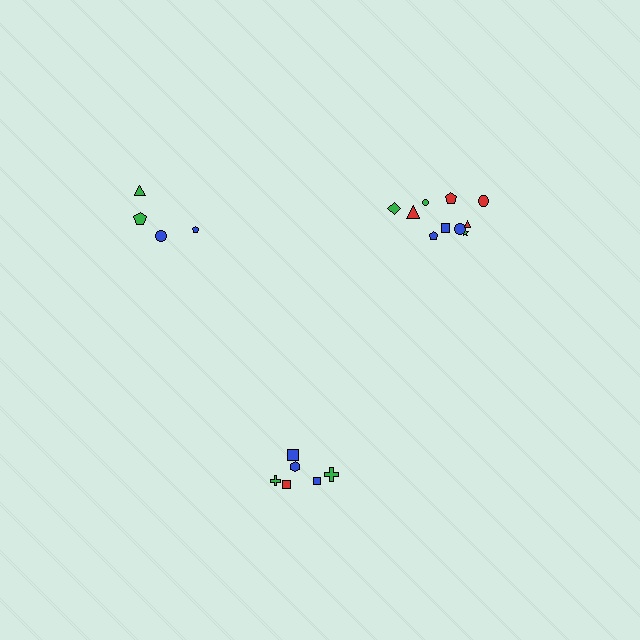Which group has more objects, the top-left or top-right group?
The top-right group.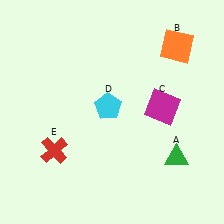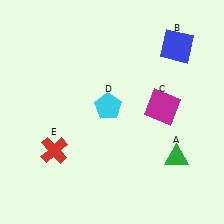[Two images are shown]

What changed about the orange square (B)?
In Image 1, B is orange. In Image 2, it changed to blue.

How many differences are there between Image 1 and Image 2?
There is 1 difference between the two images.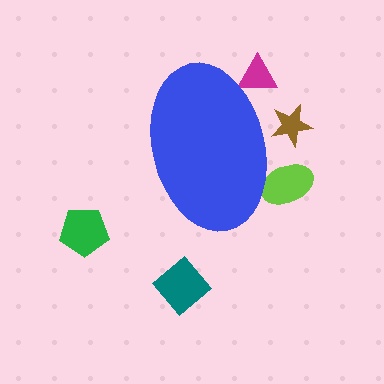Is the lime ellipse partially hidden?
Yes, the lime ellipse is partially hidden behind the blue ellipse.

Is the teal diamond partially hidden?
No, the teal diamond is fully visible.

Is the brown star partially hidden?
Yes, the brown star is partially hidden behind the blue ellipse.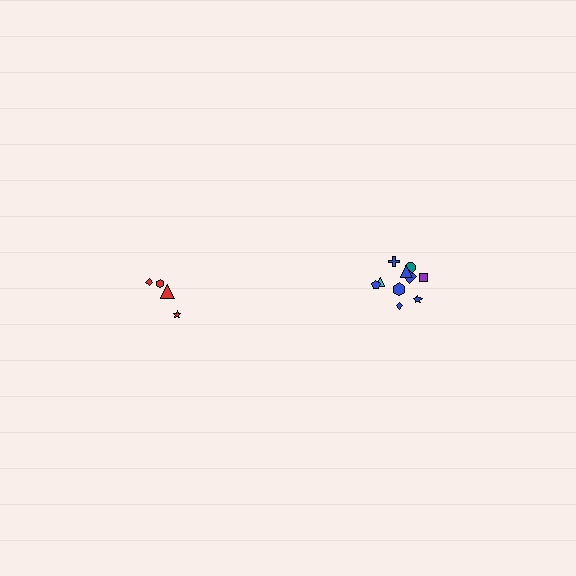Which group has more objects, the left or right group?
The right group.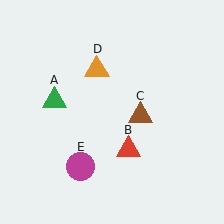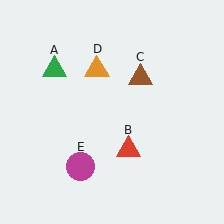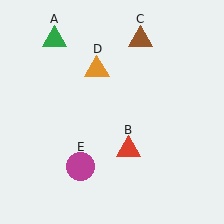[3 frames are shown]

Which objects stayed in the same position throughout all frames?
Red triangle (object B) and orange triangle (object D) and magenta circle (object E) remained stationary.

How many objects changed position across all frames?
2 objects changed position: green triangle (object A), brown triangle (object C).